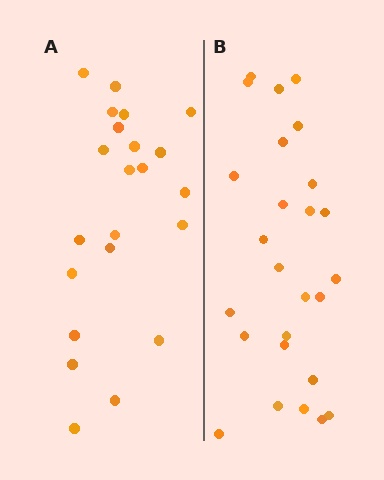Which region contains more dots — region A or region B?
Region B (the right region) has more dots.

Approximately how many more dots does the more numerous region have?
Region B has about 4 more dots than region A.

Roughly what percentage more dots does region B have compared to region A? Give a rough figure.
About 20% more.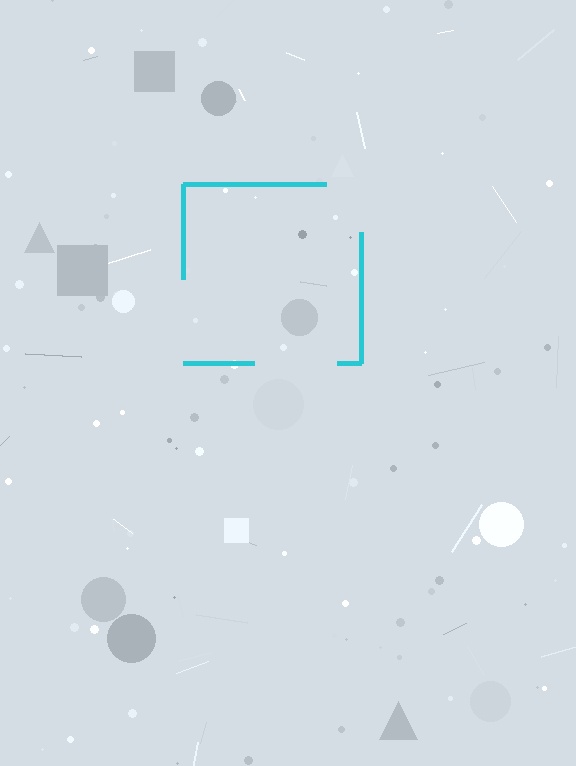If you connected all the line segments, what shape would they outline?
They would outline a square.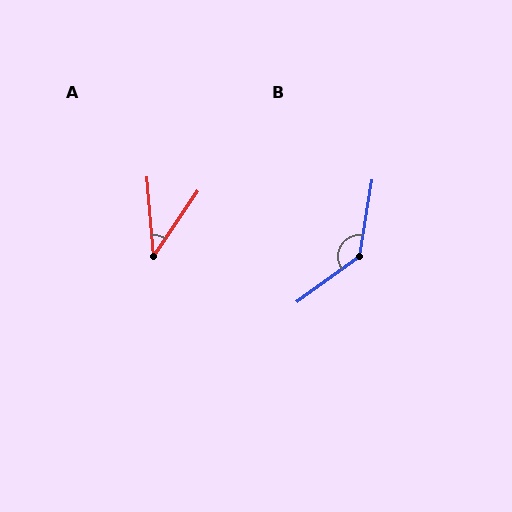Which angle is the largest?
B, at approximately 136 degrees.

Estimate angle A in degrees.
Approximately 38 degrees.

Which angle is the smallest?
A, at approximately 38 degrees.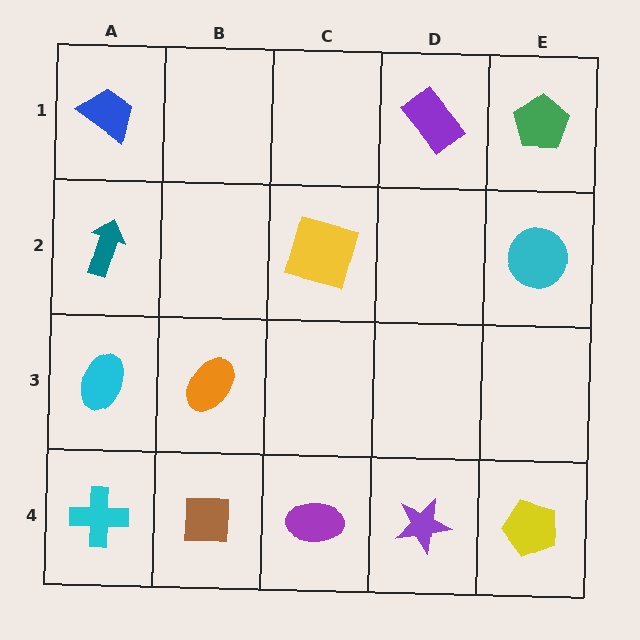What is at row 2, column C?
A yellow square.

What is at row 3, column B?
An orange ellipse.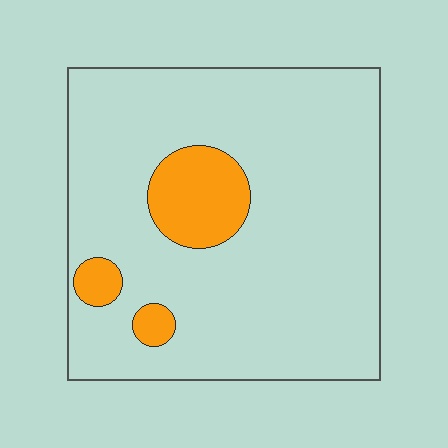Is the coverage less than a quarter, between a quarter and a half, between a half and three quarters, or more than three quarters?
Less than a quarter.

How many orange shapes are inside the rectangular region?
3.